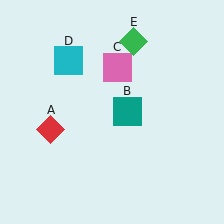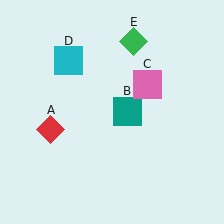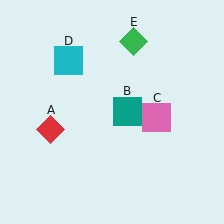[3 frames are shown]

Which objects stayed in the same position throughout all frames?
Red diamond (object A) and teal square (object B) and cyan square (object D) and green diamond (object E) remained stationary.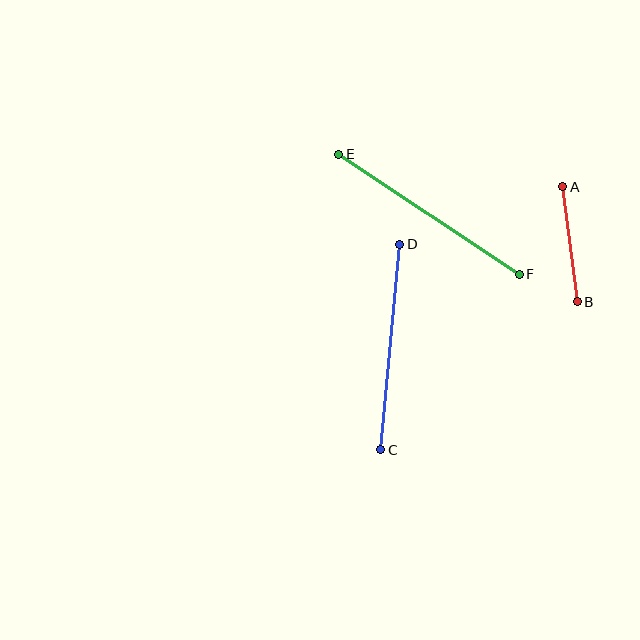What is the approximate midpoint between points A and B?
The midpoint is at approximately (570, 244) pixels.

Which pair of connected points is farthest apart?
Points E and F are farthest apart.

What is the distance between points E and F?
The distance is approximately 217 pixels.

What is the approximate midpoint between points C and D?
The midpoint is at approximately (390, 347) pixels.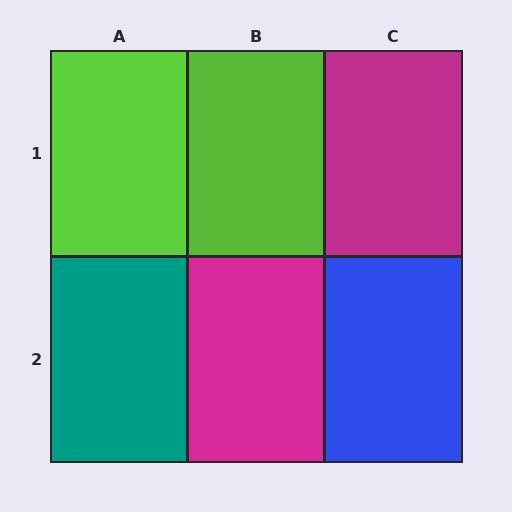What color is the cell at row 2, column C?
Blue.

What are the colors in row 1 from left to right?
Lime, lime, magenta.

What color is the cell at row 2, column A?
Teal.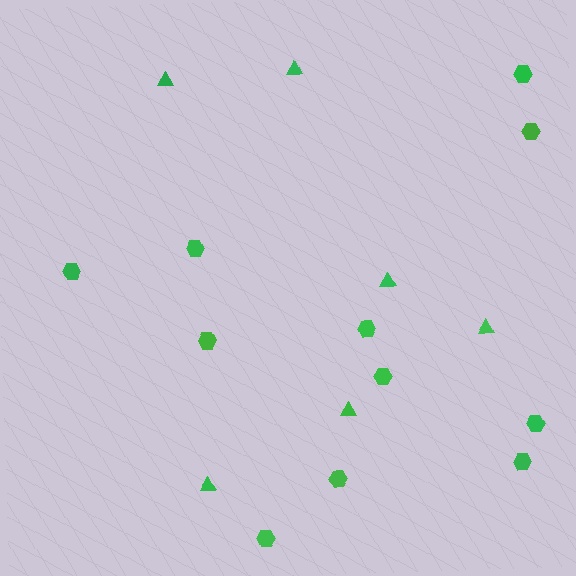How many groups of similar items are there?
There are 2 groups: one group of hexagons (11) and one group of triangles (6).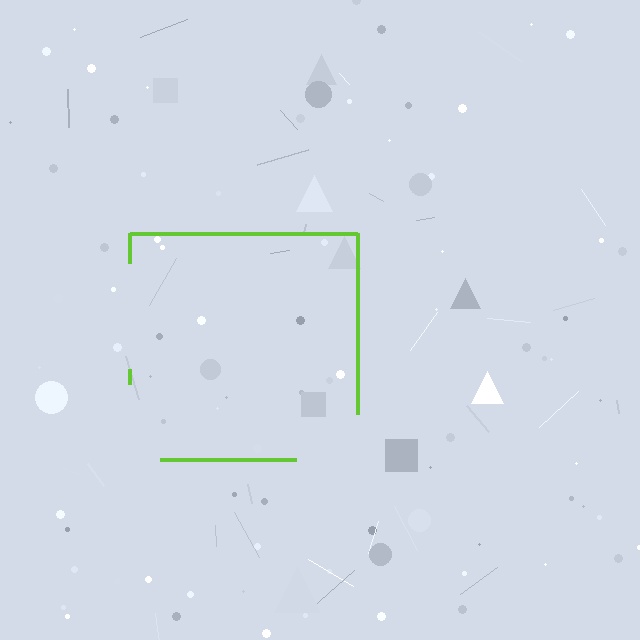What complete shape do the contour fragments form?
The contour fragments form a square.